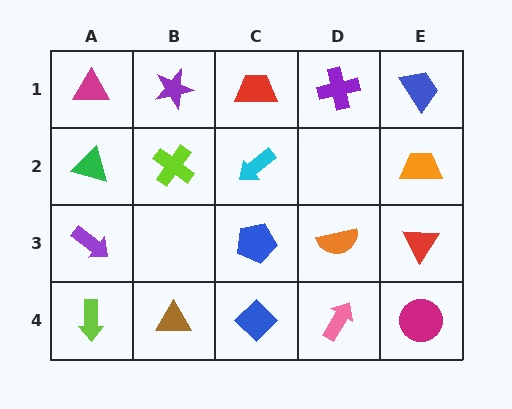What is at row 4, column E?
A magenta circle.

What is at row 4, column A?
A lime arrow.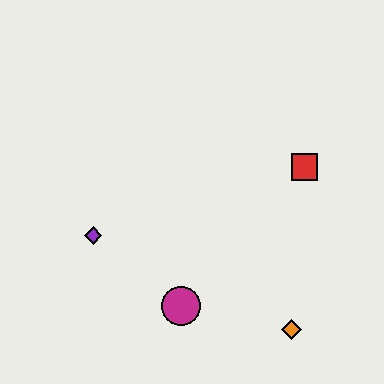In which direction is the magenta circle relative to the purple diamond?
The magenta circle is to the right of the purple diamond.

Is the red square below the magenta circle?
No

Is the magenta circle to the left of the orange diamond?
Yes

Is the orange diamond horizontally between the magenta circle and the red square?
Yes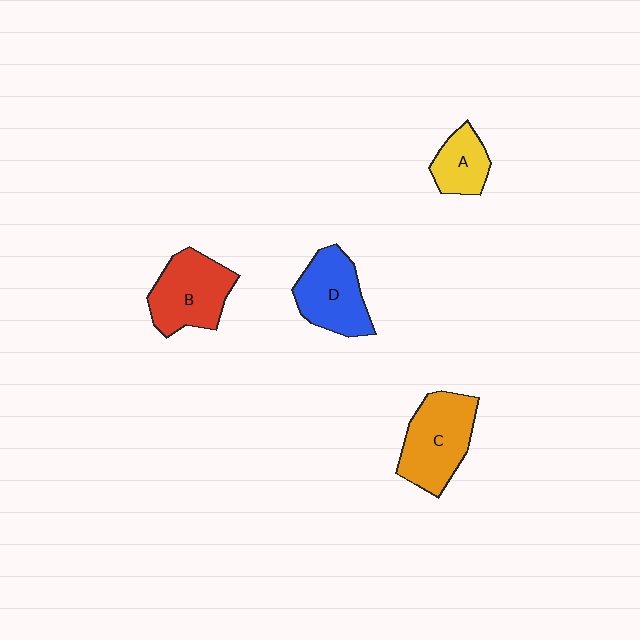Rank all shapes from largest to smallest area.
From largest to smallest: C (orange), B (red), D (blue), A (yellow).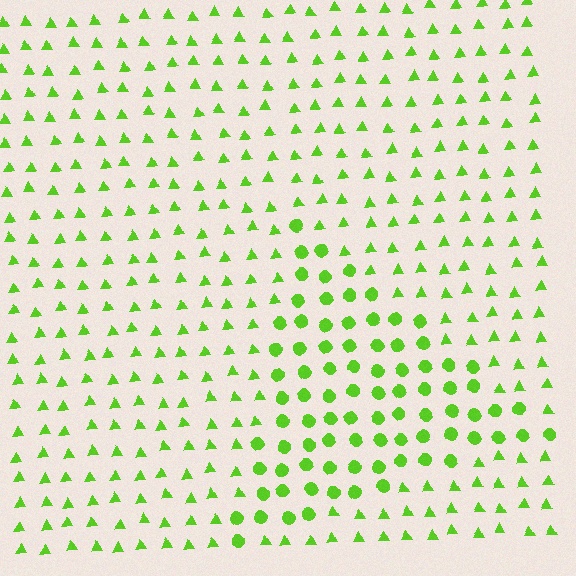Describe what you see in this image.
The image is filled with small lime elements arranged in a uniform grid. A triangle-shaped region contains circles, while the surrounding area contains triangles. The boundary is defined purely by the change in element shape.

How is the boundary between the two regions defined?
The boundary is defined by a change in element shape: circles inside vs. triangles outside. All elements share the same color and spacing.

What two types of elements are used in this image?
The image uses circles inside the triangle region and triangles outside it.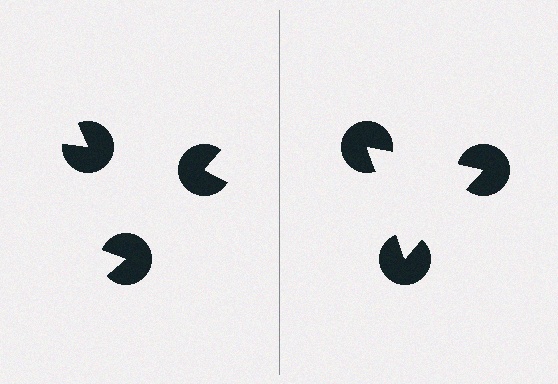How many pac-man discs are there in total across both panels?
6 — 3 on each side.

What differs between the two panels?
The pac-man discs are positioned identically on both sides; only the wedge orientations differ. On the right they align to a triangle; on the left they are misaligned.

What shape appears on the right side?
An illusory triangle.